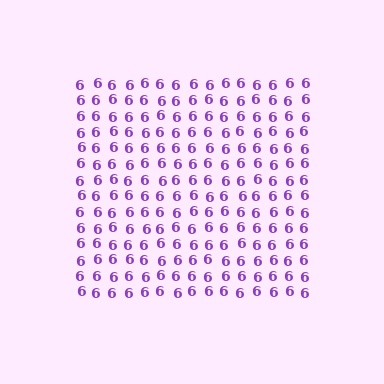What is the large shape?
The large shape is a square.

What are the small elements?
The small elements are digit 6's.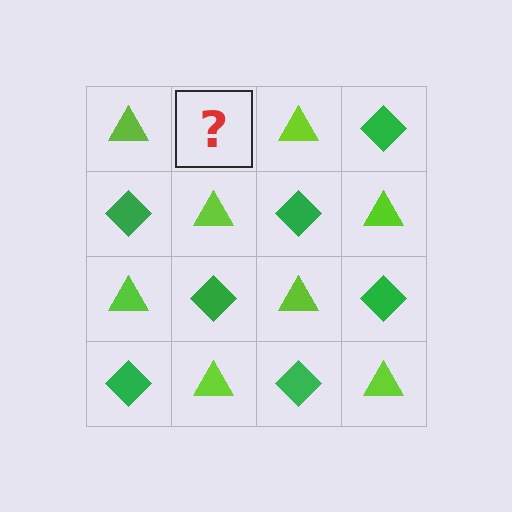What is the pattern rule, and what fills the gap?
The rule is that it alternates lime triangle and green diamond in a checkerboard pattern. The gap should be filled with a green diamond.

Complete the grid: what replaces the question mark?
The question mark should be replaced with a green diamond.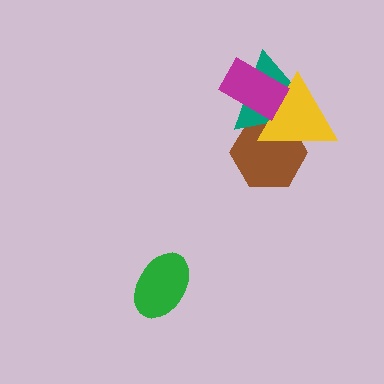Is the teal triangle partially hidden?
Yes, it is partially covered by another shape.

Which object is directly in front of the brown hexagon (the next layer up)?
The teal triangle is directly in front of the brown hexagon.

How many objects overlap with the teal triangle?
3 objects overlap with the teal triangle.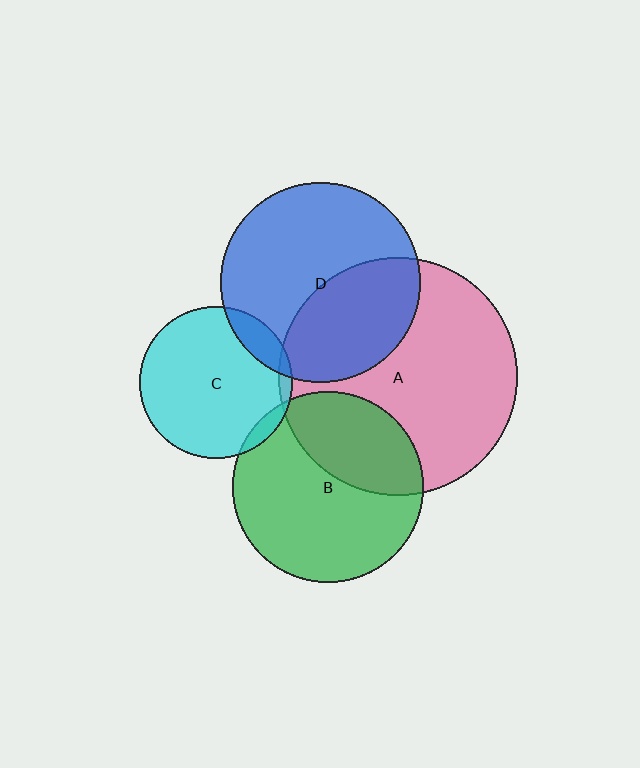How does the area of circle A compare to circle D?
Approximately 1.4 times.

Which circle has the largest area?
Circle A (pink).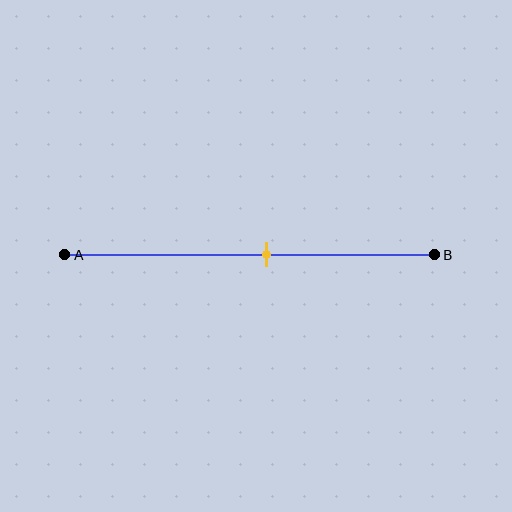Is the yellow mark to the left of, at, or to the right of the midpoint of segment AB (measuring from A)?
The yellow mark is to the right of the midpoint of segment AB.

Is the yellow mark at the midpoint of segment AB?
No, the mark is at about 55% from A, not at the 50% midpoint.